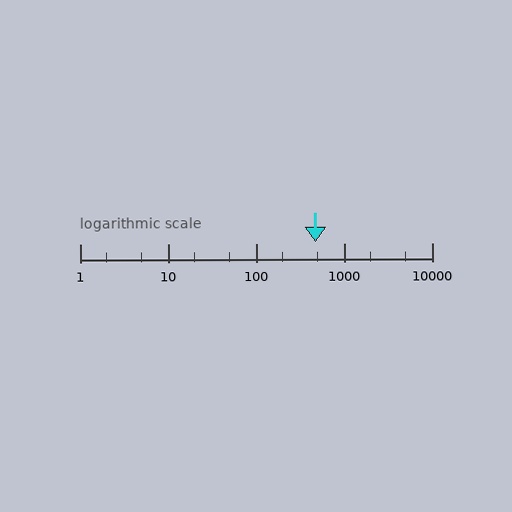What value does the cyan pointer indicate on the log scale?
The pointer indicates approximately 480.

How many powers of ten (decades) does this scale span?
The scale spans 4 decades, from 1 to 10000.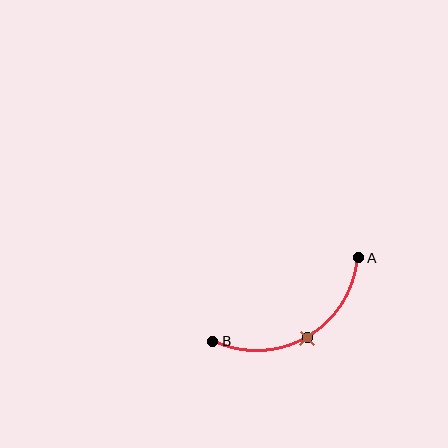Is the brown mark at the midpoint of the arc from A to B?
Yes. The brown mark lies on the arc at equal arc-length from both A and B — it is the arc midpoint.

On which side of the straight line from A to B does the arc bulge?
The arc bulges below the straight line connecting A and B.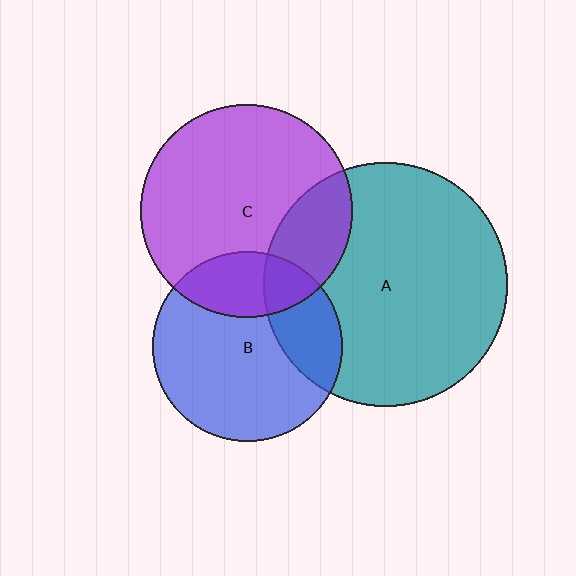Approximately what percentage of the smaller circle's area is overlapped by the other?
Approximately 25%.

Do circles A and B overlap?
Yes.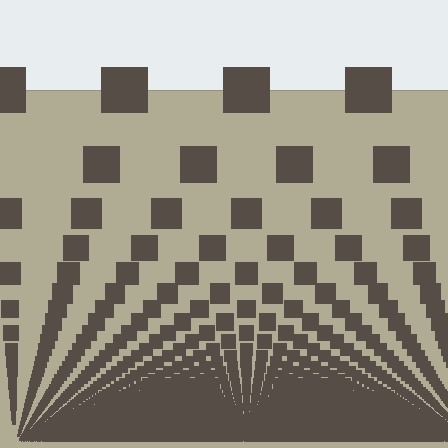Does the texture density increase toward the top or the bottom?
Density increases toward the bottom.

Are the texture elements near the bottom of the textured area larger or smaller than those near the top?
Smaller. The gradient is inverted — elements near the bottom are smaller and denser.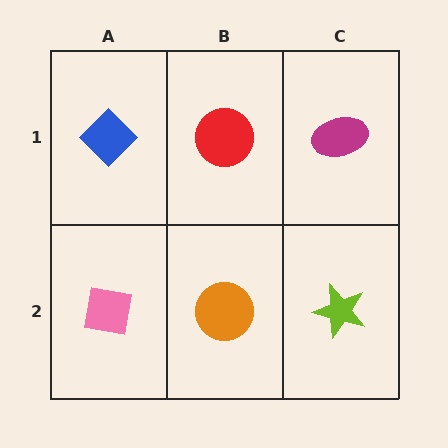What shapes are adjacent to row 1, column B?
An orange circle (row 2, column B), a blue diamond (row 1, column A), a magenta ellipse (row 1, column C).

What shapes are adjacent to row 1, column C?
A lime star (row 2, column C), a red circle (row 1, column B).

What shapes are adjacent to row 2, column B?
A red circle (row 1, column B), a pink square (row 2, column A), a lime star (row 2, column C).